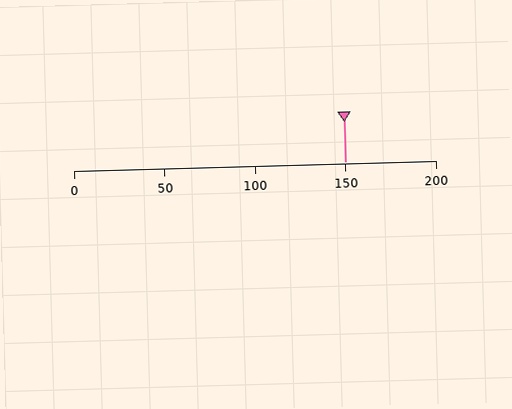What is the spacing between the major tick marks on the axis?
The major ticks are spaced 50 apart.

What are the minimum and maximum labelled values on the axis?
The axis runs from 0 to 200.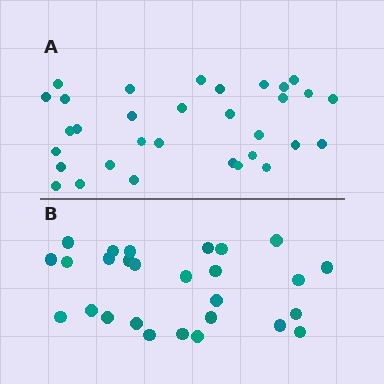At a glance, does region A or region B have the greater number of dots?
Region A (the top region) has more dots.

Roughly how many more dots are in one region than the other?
Region A has about 5 more dots than region B.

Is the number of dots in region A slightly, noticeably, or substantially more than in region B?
Region A has only slightly more — the two regions are fairly close. The ratio is roughly 1.2 to 1.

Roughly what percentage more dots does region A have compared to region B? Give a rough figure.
About 20% more.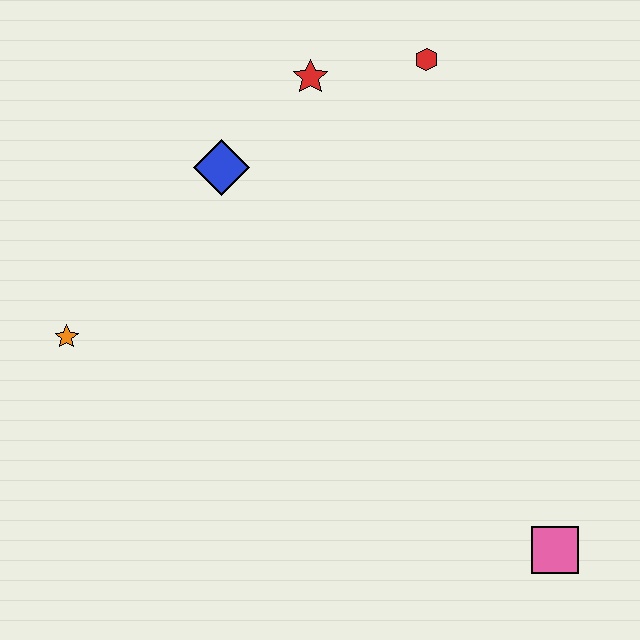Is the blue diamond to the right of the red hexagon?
No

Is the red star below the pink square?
No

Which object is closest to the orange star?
The blue diamond is closest to the orange star.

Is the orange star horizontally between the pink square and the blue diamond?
No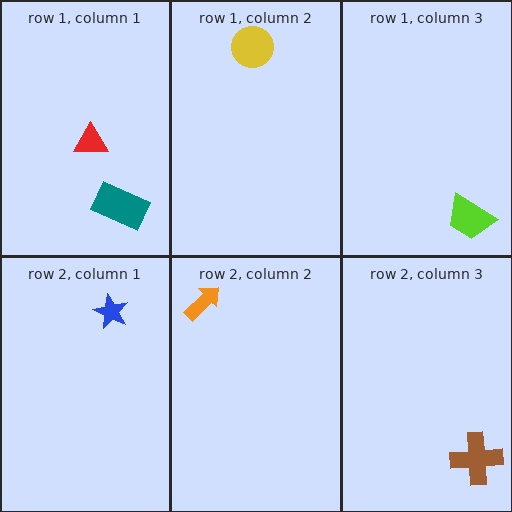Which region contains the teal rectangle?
The row 1, column 1 region.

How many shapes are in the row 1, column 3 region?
1.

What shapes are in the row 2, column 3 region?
The brown cross.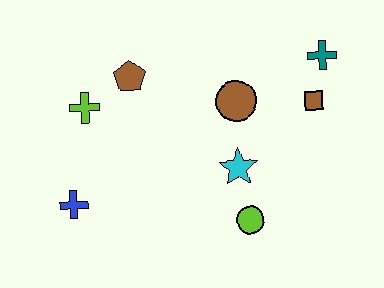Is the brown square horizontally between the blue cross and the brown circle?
No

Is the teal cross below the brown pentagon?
No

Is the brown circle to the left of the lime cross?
No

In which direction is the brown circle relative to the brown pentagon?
The brown circle is to the right of the brown pentagon.